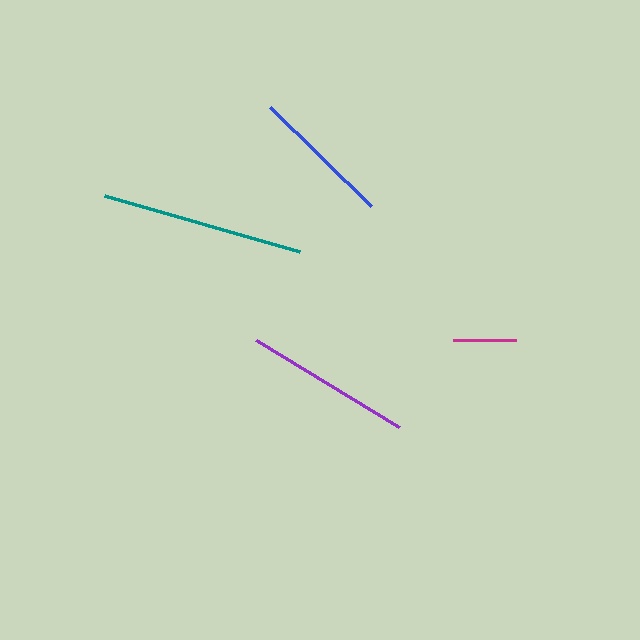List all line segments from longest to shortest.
From longest to shortest: teal, purple, blue, magenta.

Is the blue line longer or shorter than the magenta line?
The blue line is longer than the magenta line.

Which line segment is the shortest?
The magenta line is the shortest at approximately 63 pixels.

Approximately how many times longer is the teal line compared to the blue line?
The teal line is approximately 1.4 times the length of the blue line.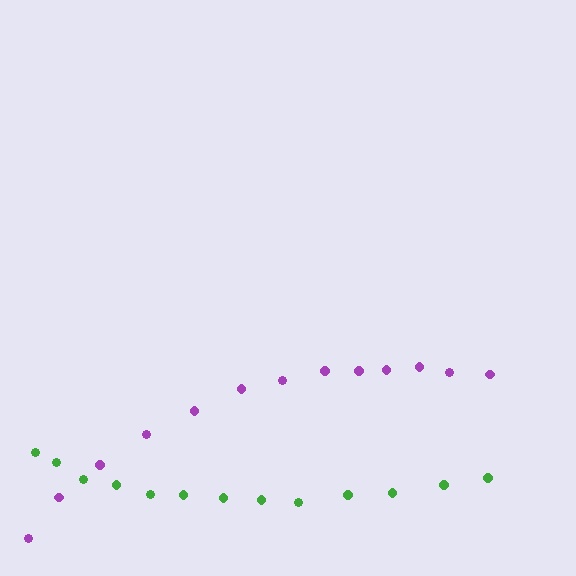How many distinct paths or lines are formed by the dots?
There are 2 distinct paths.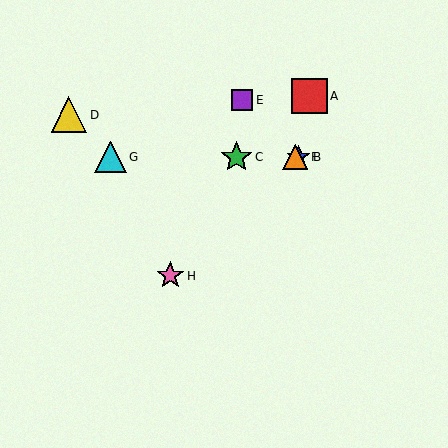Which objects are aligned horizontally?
Objects B, C, F, G are aligned horizontally.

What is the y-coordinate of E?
Object E is at y≈100.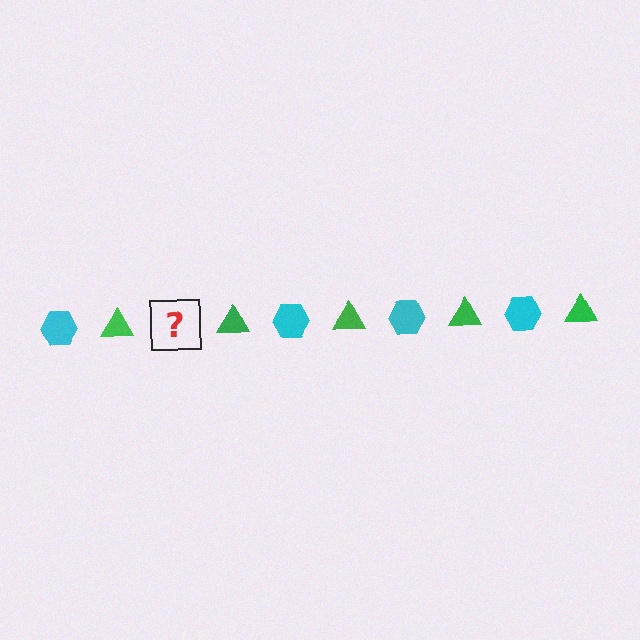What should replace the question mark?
The question mark should be replaced with a cyan hexagon.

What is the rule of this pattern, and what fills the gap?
The rule is that the pattern alternates between cyan hexagon and green triangle. The gap should be filled with a cyan hexagon.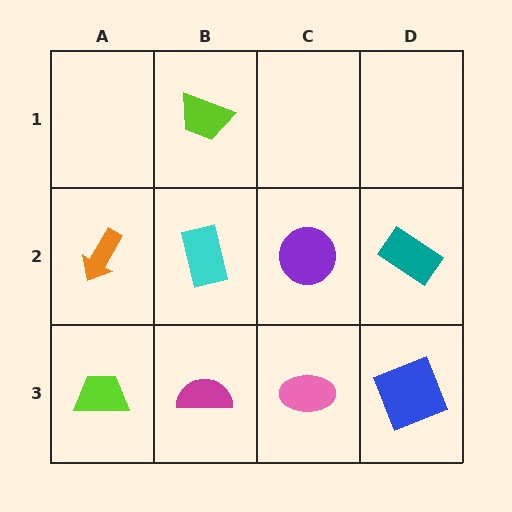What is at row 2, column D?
A teal rectangle.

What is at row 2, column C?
A purple circle.